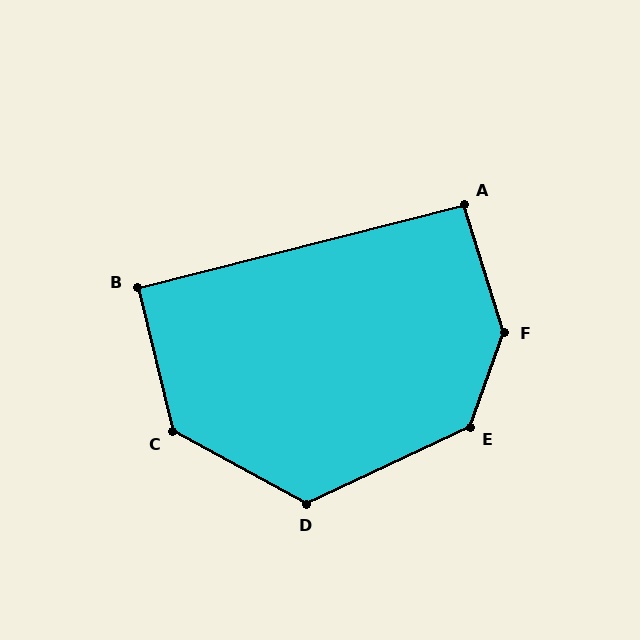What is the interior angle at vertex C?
Approximately 132 degrees (obtuse).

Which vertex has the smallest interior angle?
B, at approximately 91 degrees.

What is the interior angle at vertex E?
Approximately 135 degrees (obtuse).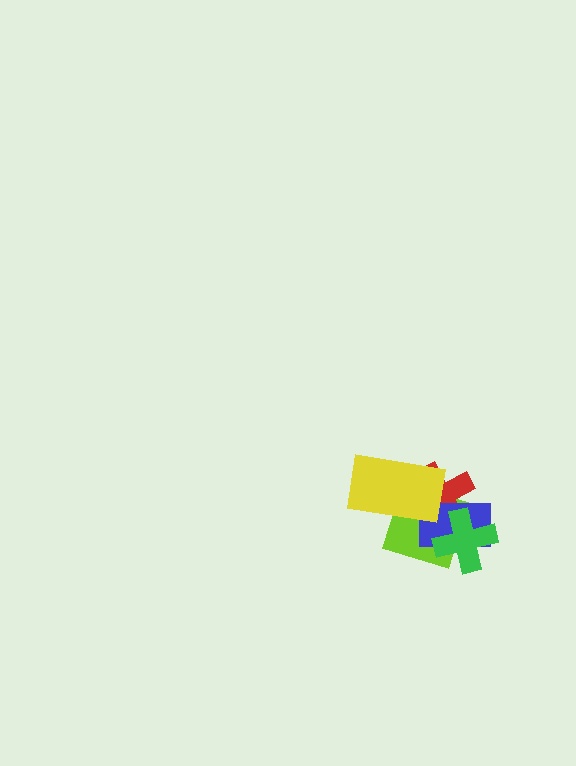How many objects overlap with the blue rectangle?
4 objects overlap with the blue rectangle.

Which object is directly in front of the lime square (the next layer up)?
The red cross is directly in front of the lime square.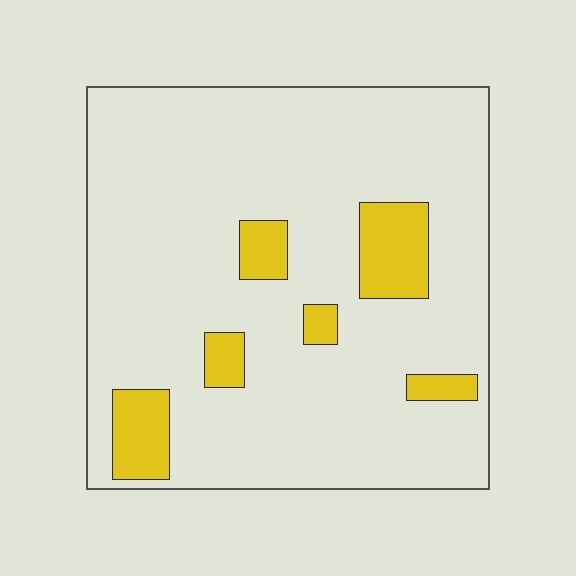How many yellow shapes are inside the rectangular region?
6.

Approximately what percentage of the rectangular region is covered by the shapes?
Approximately 15%.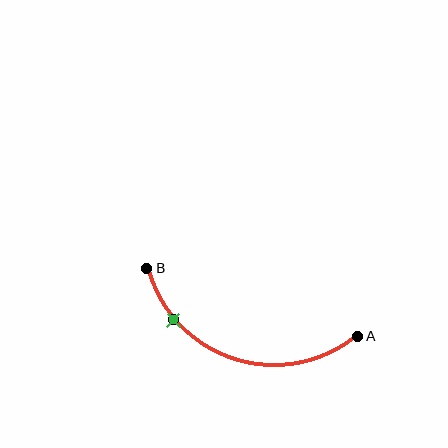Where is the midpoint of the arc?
The arc midpoint is the point on the curve farthest from the straight line joining A and B. It sits below that line.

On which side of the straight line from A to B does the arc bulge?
The arc bulges below the straight line connecting A and B.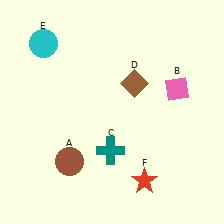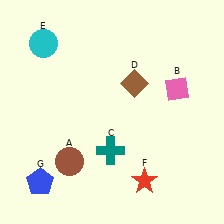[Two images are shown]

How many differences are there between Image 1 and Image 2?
There is 1 difference between the two images.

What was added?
A blue pentagon (G) was added in Image 2.